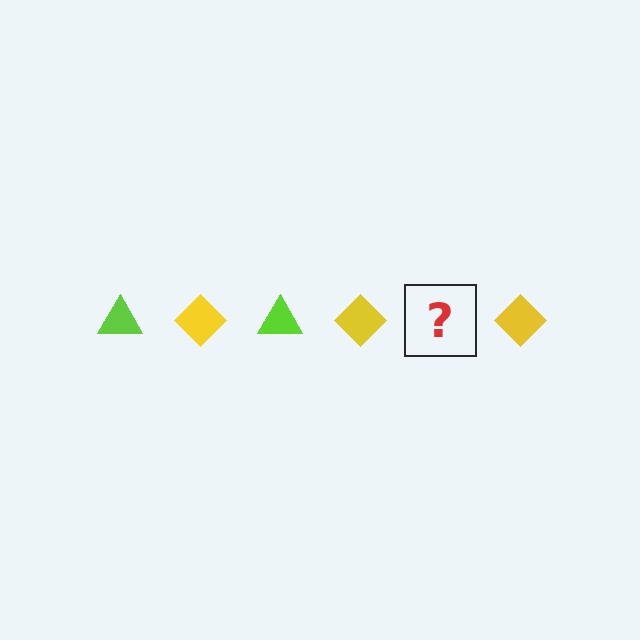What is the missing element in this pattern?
The missing element is a lime triangle.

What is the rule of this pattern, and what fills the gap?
The rule is that the pattern alternates between lime triangle and yellow diamond. The gap should be filled with a lime triangle.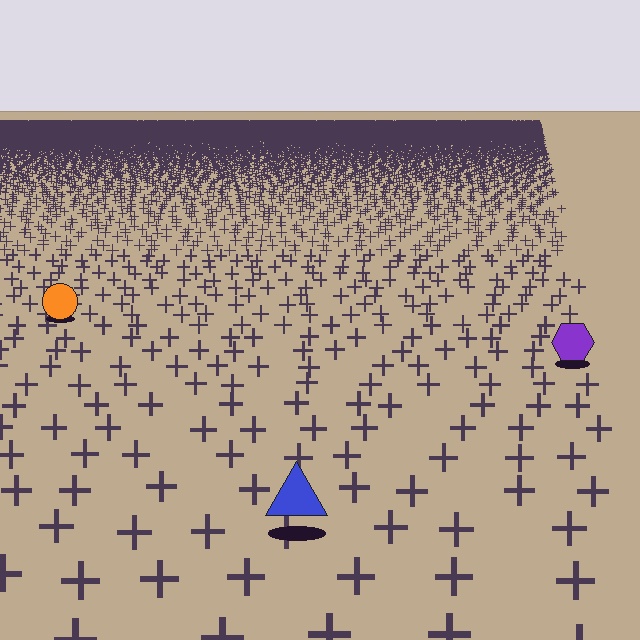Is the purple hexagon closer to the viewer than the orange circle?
Yes. The purple hexagon is closer — you can tell from the texture gradient: the ground texture is coarser near it.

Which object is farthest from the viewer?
The orange circle is farthest from the viewer. It appears smaller and the ground texture around it is denser.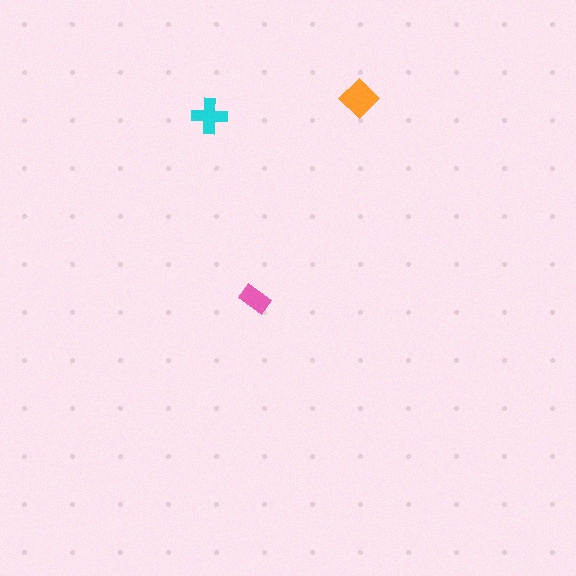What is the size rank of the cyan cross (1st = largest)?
2nd.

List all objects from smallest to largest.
The pink rectangle, the cyan cross, the orange diamond.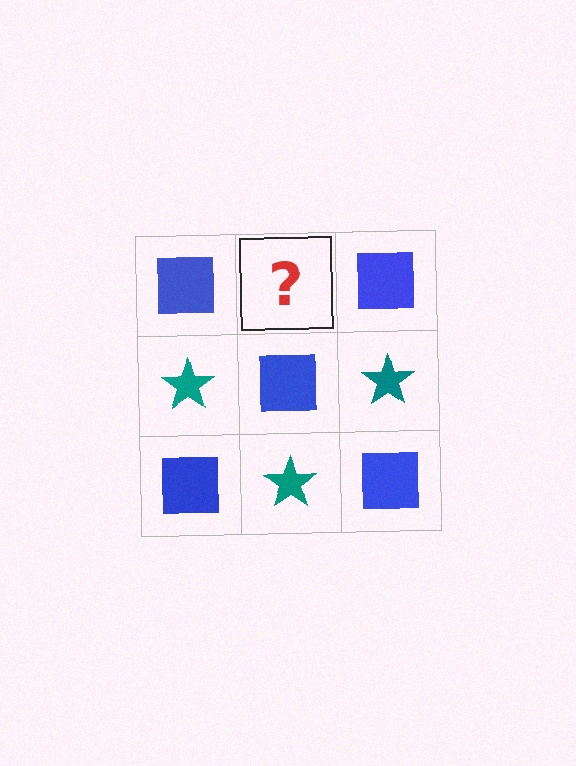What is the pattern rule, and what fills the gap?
The rule is that it alternates blue square and teal star in a checkerboard pattern. The gap should be filled with a teal star.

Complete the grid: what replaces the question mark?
The question mark should be replaced with a teal star.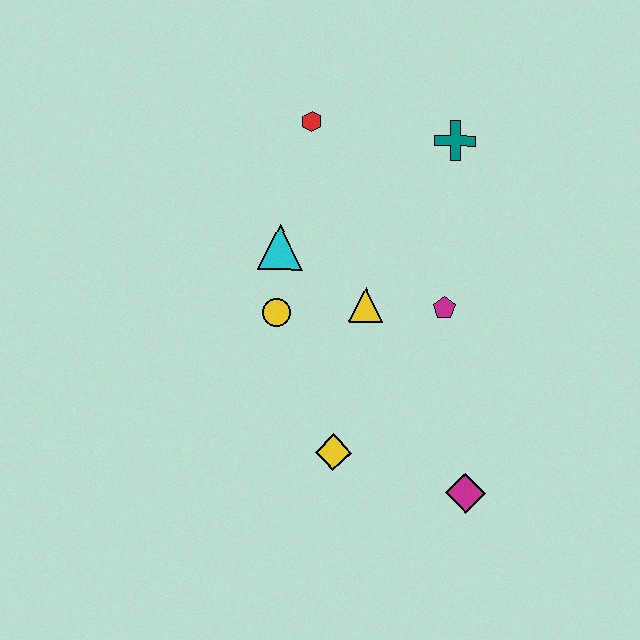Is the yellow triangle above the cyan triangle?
No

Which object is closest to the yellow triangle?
The magenta pentagon is closest to the yellow triangle.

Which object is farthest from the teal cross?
The magenta diamond is farthest from the teal cross.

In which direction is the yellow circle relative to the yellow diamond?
The yellow circle is above the yellow diamond.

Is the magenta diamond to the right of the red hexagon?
Yes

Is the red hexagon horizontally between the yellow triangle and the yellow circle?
Yes